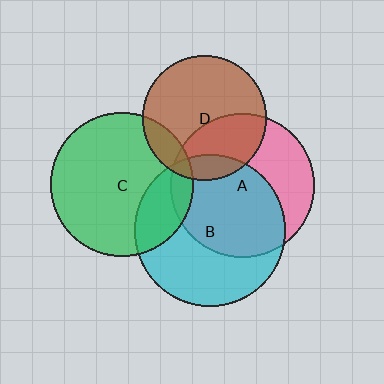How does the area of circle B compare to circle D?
Approximately 1.5 times.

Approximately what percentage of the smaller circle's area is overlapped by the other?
Approximately 15%.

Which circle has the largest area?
Circle B (cyan).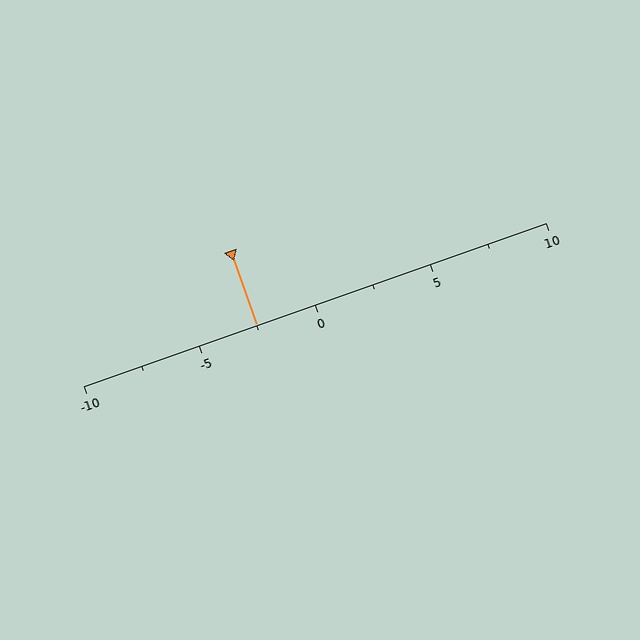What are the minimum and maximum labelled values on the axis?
The axis runs from -10 to 10.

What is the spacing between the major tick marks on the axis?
The major ticks are spaced 5 apart.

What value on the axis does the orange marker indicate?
The marker indicates approximately -2.5.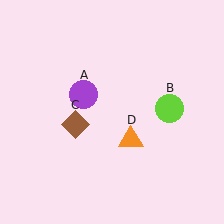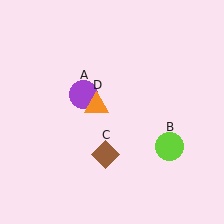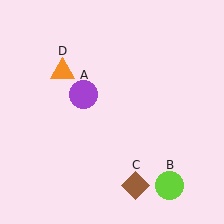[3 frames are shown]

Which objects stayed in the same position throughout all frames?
Purple circle (object A) remained stationary.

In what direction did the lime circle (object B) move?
The lime circle (object B) moved down.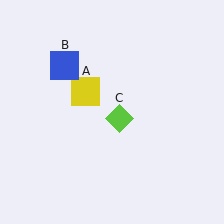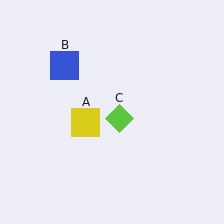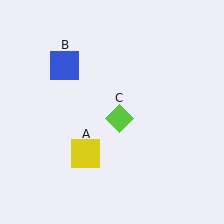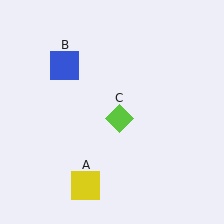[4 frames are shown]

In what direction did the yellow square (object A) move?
The yellow square (object A) moved down.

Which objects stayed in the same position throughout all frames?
Blue square (object B) and lime diamond (object C) remained stationary.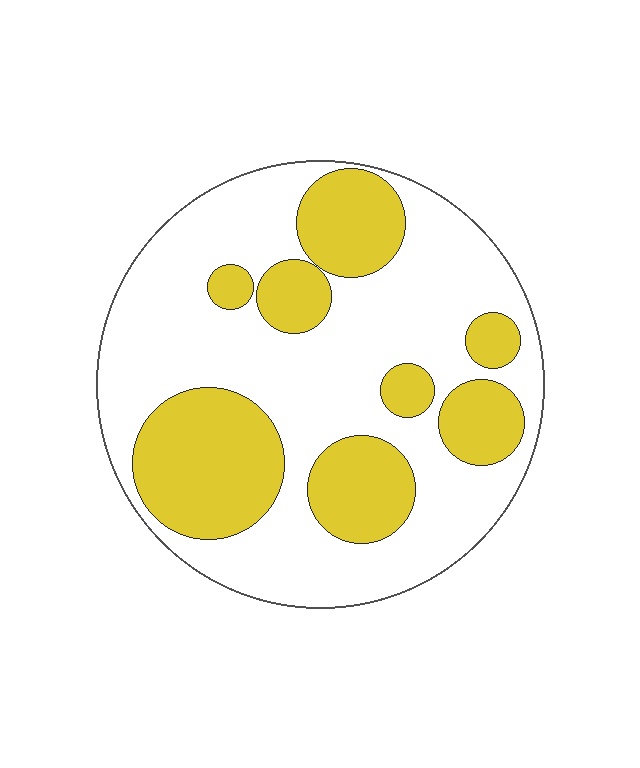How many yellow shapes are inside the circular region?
8.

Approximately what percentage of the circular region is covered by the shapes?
Approximately 35%.